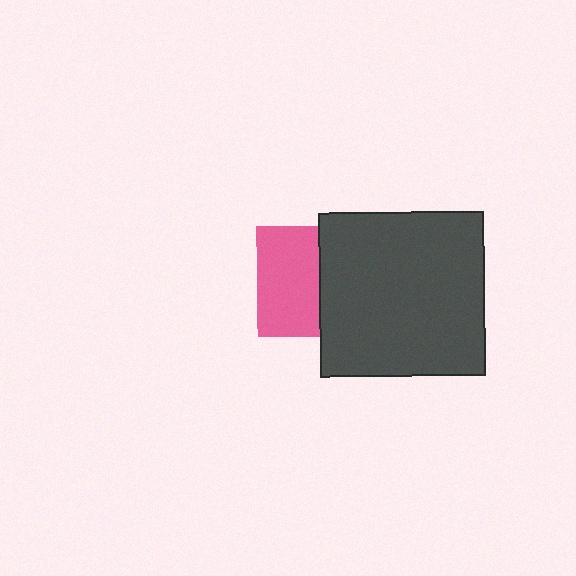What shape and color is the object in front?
The object in front is a dark gray square.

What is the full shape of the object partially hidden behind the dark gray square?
The partially hidden object is a pink square.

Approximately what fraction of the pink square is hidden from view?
Roughly 44% of the pink square is hidden behind the dark gray square.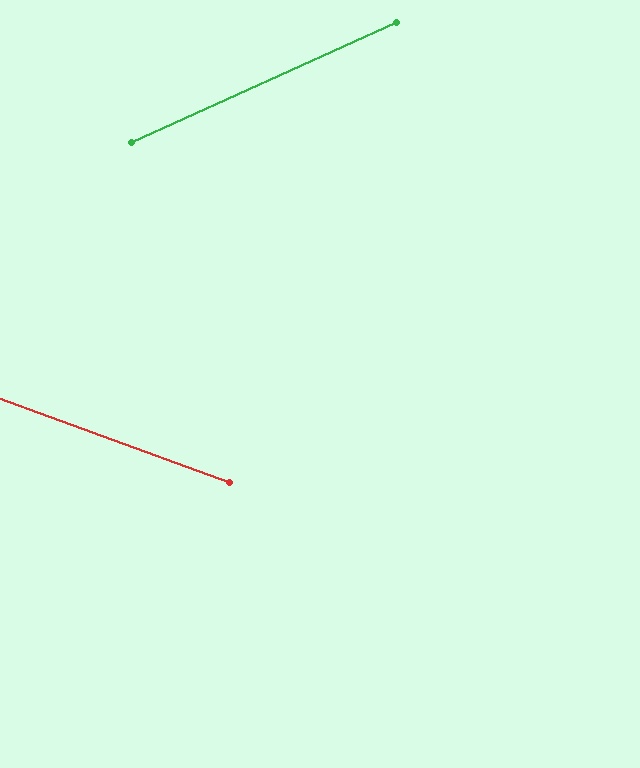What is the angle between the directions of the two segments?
Approximately 44 degrees.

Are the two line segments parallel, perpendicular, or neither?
Neither parallel nor perpendicular — they differ by about 44°.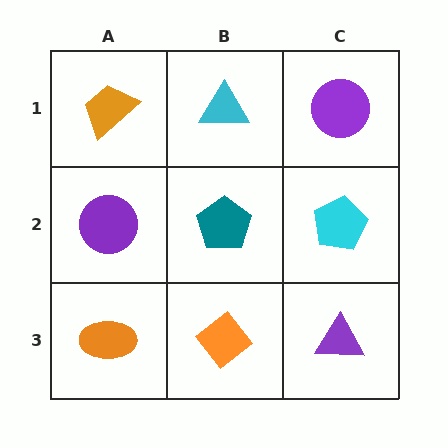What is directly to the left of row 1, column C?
A cyan triangle.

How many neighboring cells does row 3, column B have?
3.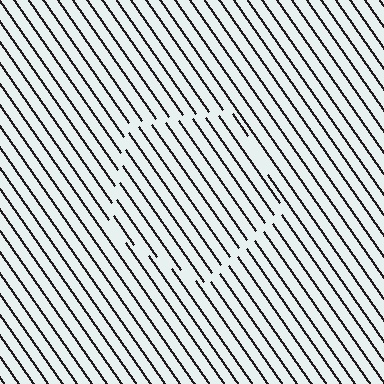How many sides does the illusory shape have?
5 sides — the line-ends trace a pentagon.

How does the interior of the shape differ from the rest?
The interior of the shape contains the same grating, shifted by half a period — the contour is defined by the phase discontinuity where line-ends from the inner and outer gratings abut.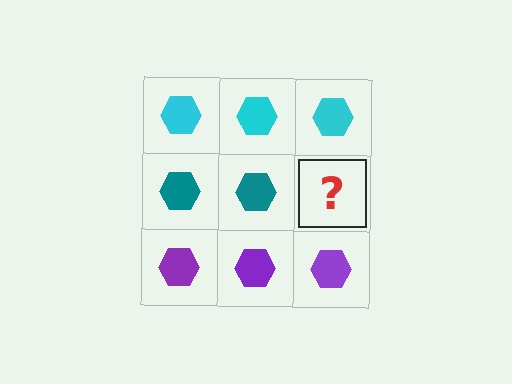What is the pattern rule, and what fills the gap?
The rule is that each row has a consistent color. The gap should be filled with a teal hexagon.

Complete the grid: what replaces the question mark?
The question mark should be replaced with a teal hexagon.